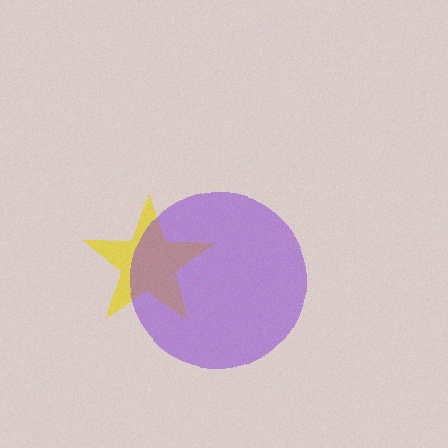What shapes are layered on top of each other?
The layered shapes are: a yellow star, a purple circle.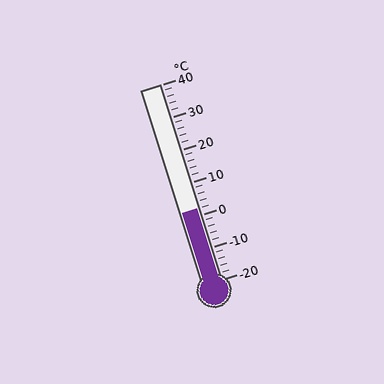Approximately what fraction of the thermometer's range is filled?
The thermometer is filled to approximately 35% of its range.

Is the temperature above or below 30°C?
The temperature is below 30°C.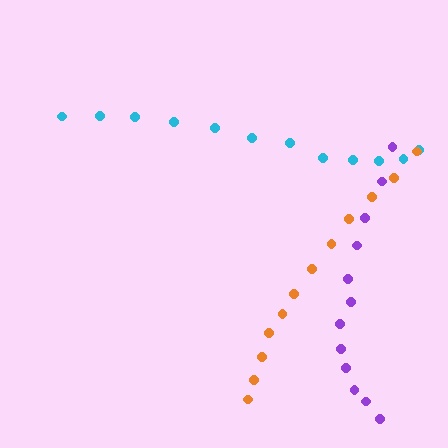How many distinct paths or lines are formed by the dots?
There are 3 distinct paths.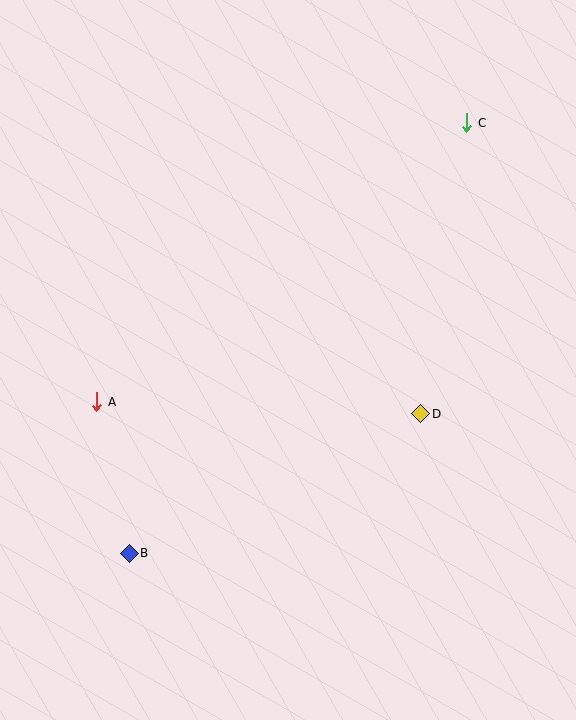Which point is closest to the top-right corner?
Point C is closest to the top-right corner.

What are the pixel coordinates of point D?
Point D is at (421, 414).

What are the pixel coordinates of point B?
Point B is at (129, 553).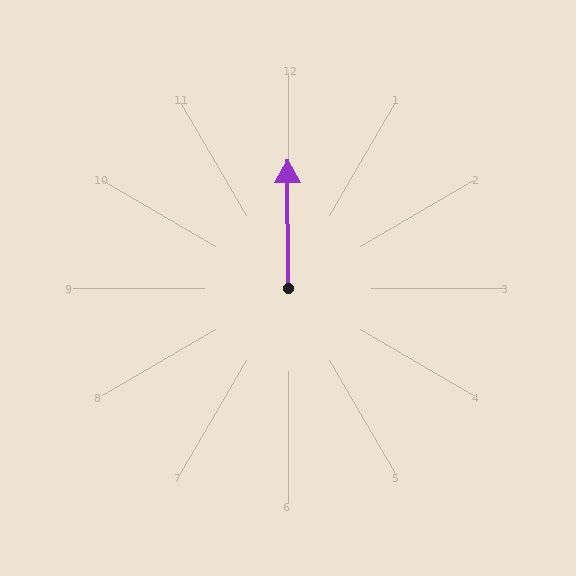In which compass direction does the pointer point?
North.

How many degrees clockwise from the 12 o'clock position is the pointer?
Approximately 360 degrees.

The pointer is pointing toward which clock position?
Roughly 12 o'clock.